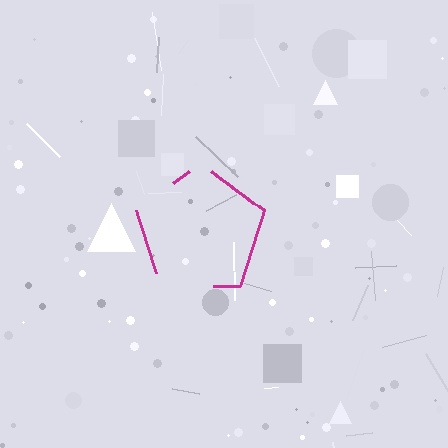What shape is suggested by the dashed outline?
The dashed outline suggests a pentagon.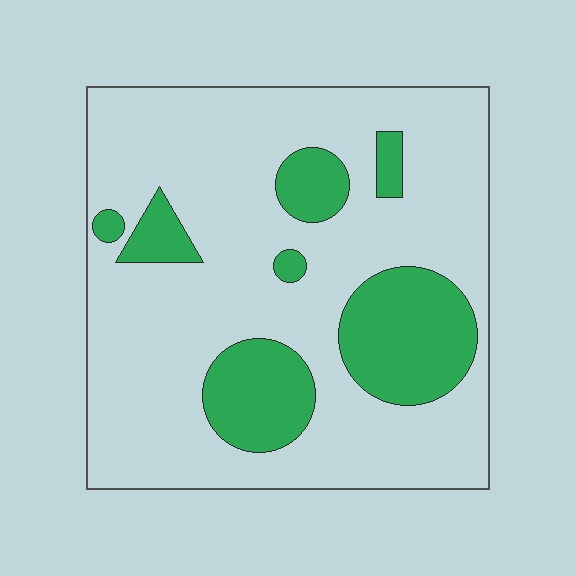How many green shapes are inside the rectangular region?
7.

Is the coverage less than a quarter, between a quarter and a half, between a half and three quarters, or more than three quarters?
Less than a quarter.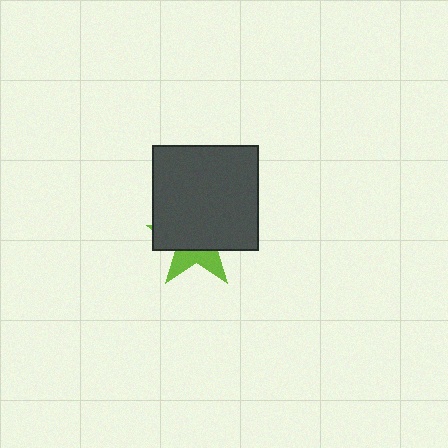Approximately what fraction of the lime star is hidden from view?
Roughly 67% of the lime star is hidden behind the dark gray square.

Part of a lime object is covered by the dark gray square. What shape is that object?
It is a star.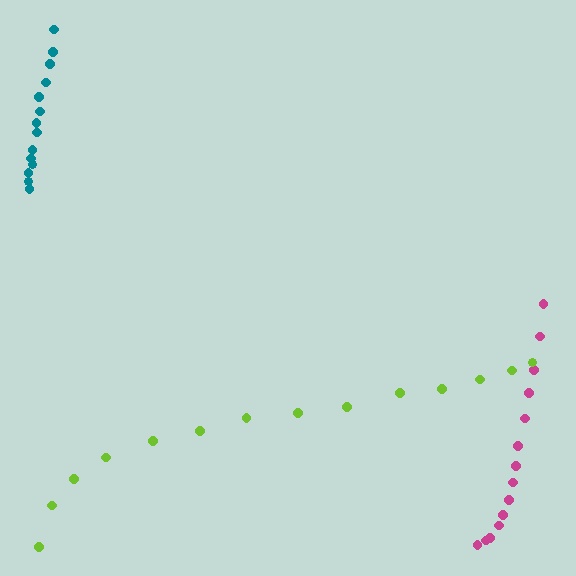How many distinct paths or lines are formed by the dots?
There are 3 distinct paths.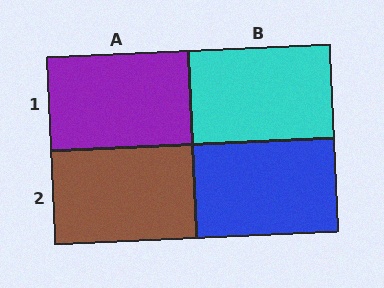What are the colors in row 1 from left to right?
Purple, cyan.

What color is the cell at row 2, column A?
Brown.